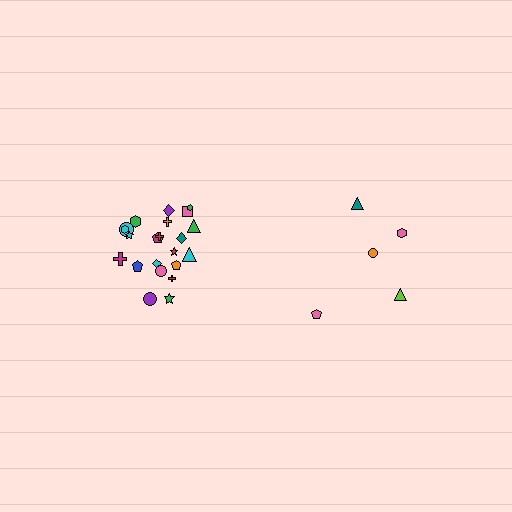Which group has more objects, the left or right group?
The left group.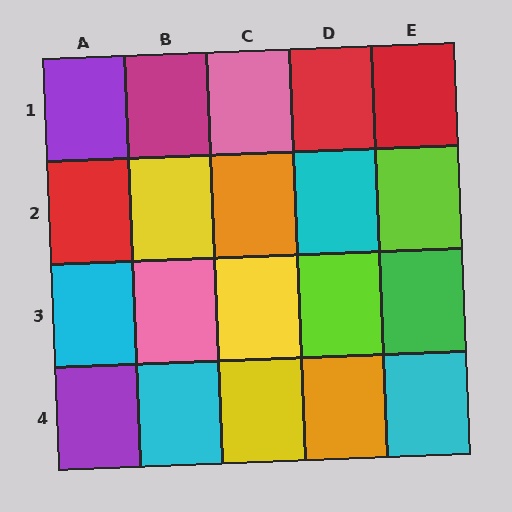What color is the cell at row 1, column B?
Magenta.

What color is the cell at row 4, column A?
Purple.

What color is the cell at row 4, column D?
Orange.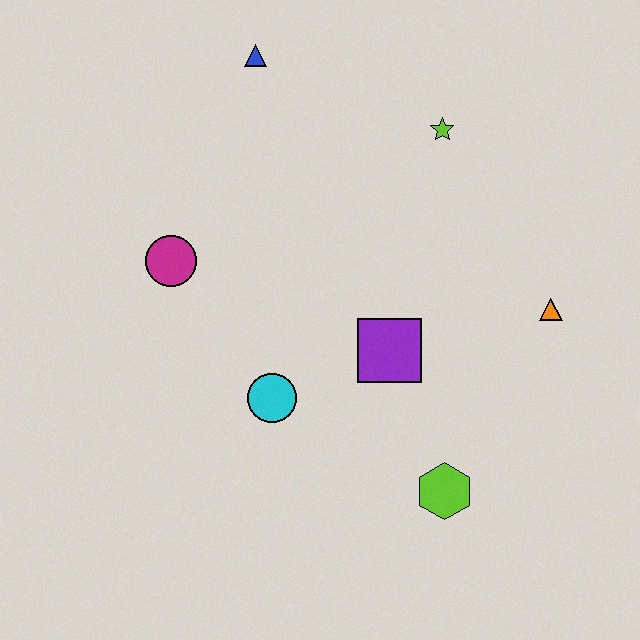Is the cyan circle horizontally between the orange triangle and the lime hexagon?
No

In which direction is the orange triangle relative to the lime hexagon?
The orange triangle is above the lime hexagon.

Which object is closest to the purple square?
The cyan circle is closest to the purple square.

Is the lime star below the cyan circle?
No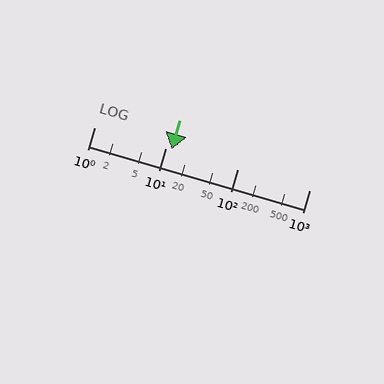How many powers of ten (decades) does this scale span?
The scale spans 3 decades, from 1 to 1000.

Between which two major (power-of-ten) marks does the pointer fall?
The pointer is between 10 and 100.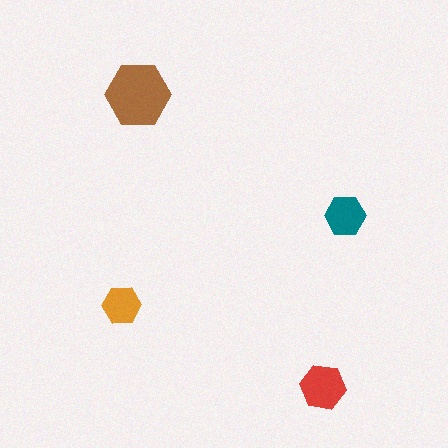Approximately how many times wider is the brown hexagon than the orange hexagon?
About 1.5 times wider.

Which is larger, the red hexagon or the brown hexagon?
The brown one.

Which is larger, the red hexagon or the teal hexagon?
The red one.